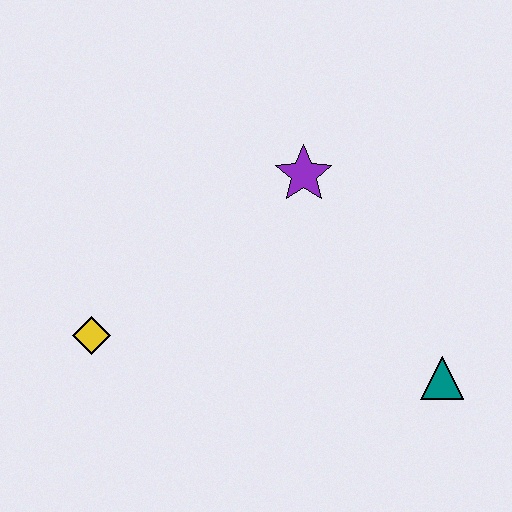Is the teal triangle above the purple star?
No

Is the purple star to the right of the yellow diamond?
Yes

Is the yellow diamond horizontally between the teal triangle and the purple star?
No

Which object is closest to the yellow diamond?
The purple star is closest to the yellow diamond.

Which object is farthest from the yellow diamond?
The teal triangle is farthest from the yellow diamond.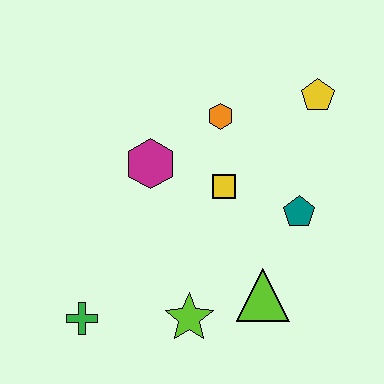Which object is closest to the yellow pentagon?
The orange hexagon is closest to the yellow pentagon.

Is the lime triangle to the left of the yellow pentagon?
Yes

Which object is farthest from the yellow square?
The green cross is farthest from the yellow square.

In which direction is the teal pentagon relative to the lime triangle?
The teal pentagon is above the lime triangle.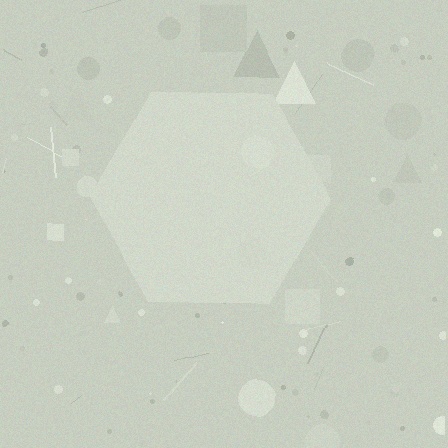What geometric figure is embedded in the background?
A hexagon is embedded in the background.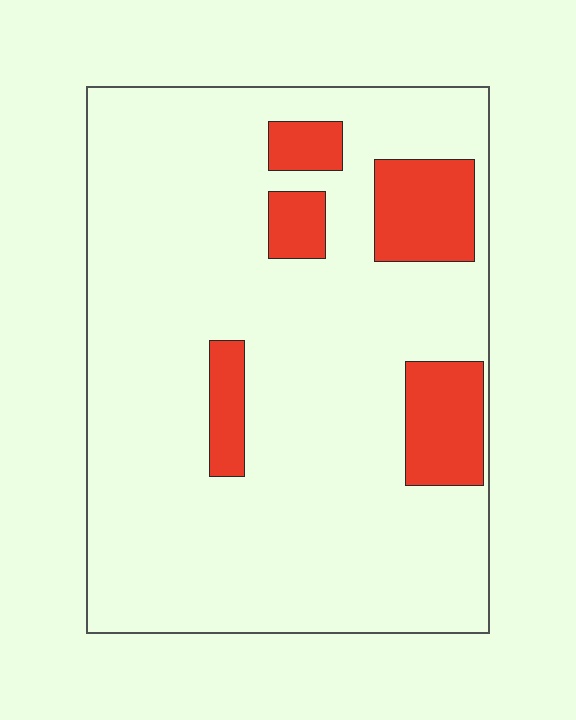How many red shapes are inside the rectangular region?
5.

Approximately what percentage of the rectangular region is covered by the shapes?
Approximately 15%.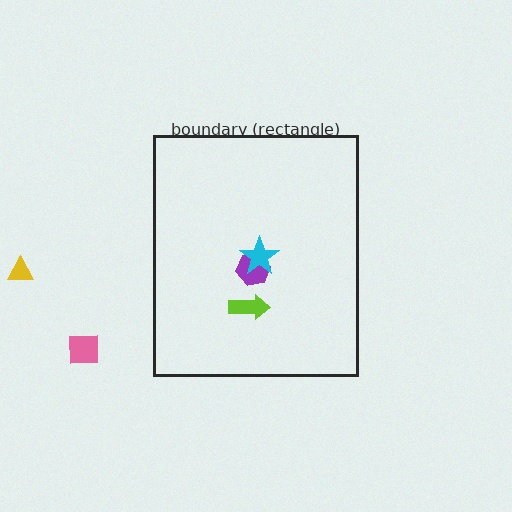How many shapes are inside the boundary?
3 inside, 2 outside.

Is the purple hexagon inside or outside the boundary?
Inside.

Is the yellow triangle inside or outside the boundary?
Outside.